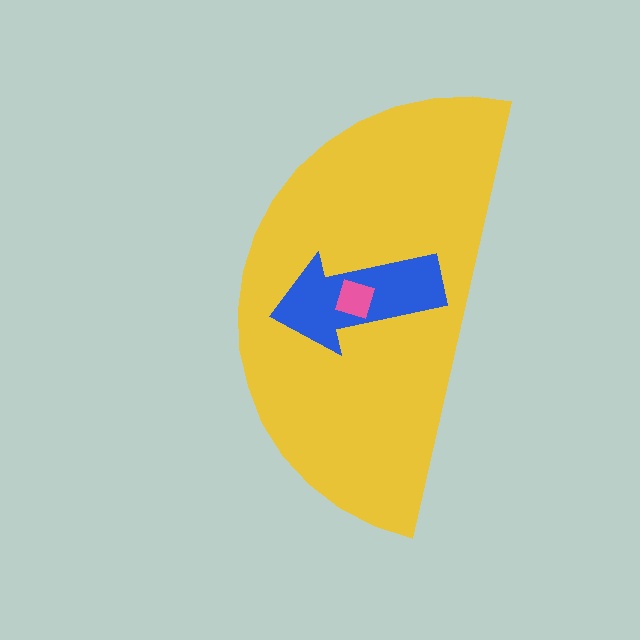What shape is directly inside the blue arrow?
The pink square.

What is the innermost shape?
The pink square.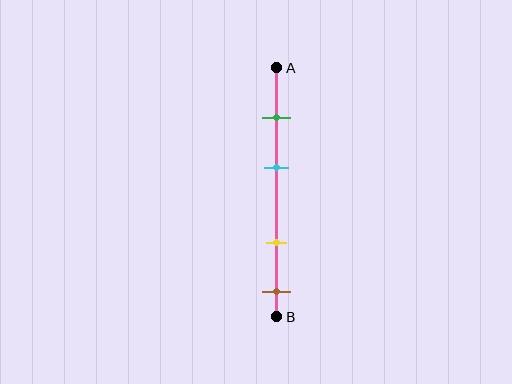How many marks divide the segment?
There are 4 marks dividing the segment.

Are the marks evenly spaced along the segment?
No, the marks are not evenly spaced.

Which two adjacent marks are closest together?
The green and cyan marks are the closest adjacent pair.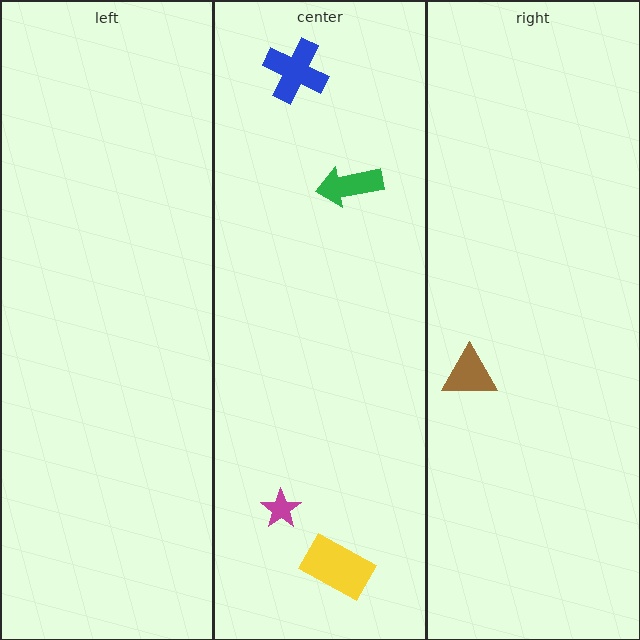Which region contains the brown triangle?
The right region.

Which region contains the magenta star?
The center region.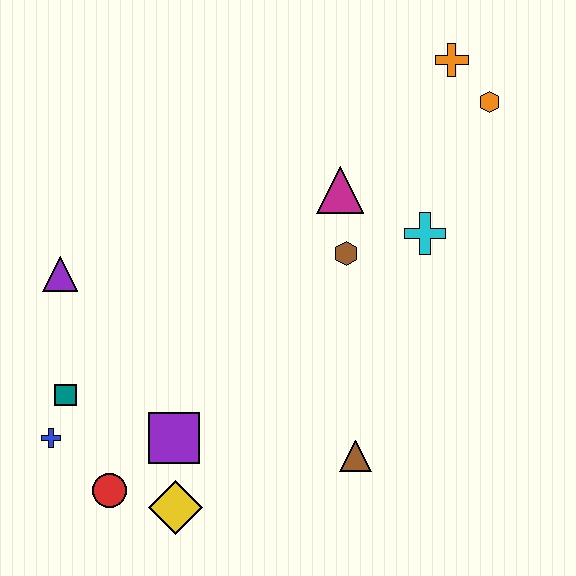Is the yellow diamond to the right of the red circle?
Yes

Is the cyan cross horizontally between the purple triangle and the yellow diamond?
No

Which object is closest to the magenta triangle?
The brown hexagon is closest to the magenta triangle.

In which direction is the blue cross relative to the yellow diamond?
The blue cross is to the left of the yellow diamond.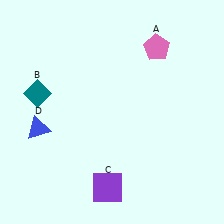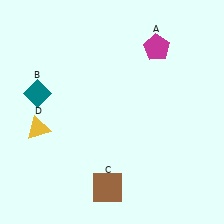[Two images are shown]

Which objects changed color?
A changed from pink to magenta. C changed from purple to brown. D changed from blue to yellow.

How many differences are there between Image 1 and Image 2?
There are 3 differences between the two images.